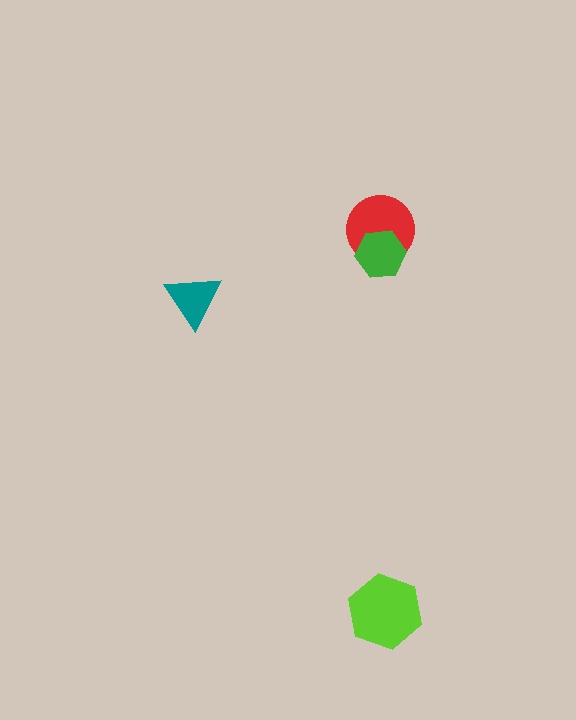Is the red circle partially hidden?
Yes, it is partially covered by another shape.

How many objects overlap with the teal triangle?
0 objects overlap with the teal triangle.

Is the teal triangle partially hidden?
No, no other shape covers it.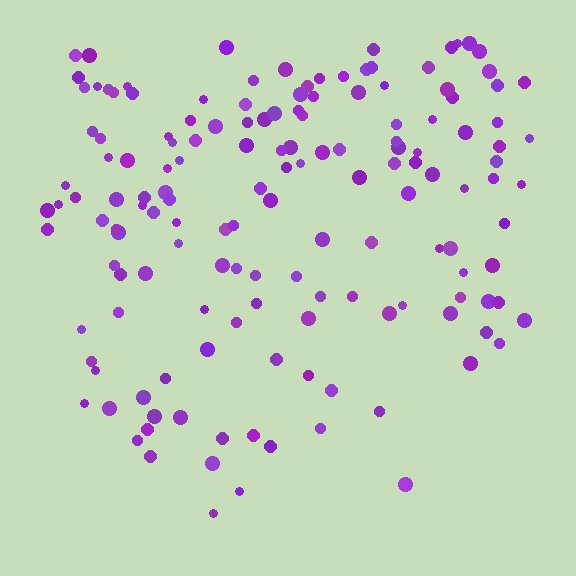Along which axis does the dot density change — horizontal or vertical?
Vertical.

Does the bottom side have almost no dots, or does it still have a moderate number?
Still a moderate number, just noticeably fewer than the top.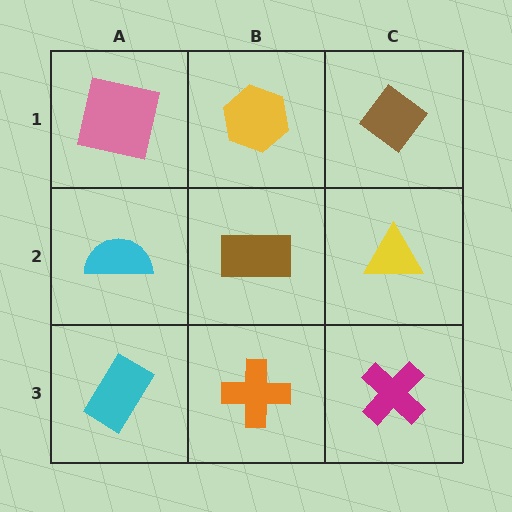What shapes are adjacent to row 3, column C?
A yellow triangle (row 2, column C), an orange cross (row 3, column B).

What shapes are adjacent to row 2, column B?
A yellow hexagon (row 1, column B), an orange cross (row 3, column B), a cyan semicircle (row 2, column A), a yellow triangle (row 2, column C).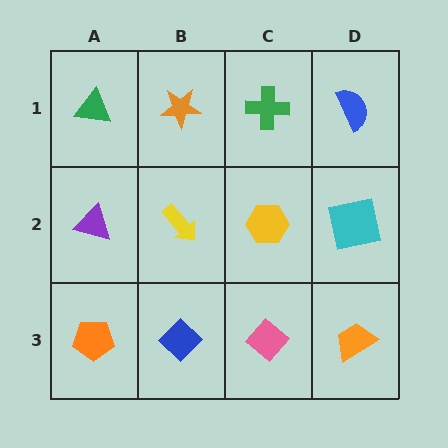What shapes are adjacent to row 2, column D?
A blue semicircle (row 1, column D), an orange trapezoid (row 3, column D), a yellow hexagon (row 2, column C).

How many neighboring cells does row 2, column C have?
4.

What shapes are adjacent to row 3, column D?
A cyan square (row 2, column D), a pink diamond (row 3, column C).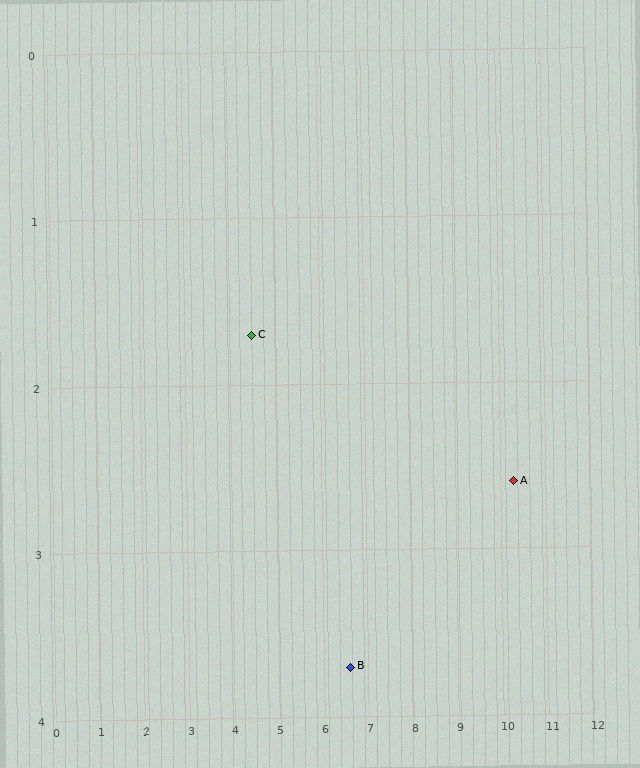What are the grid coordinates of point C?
Point C is at approximately (4.5, 1.7).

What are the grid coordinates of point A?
Point A is at approximately (10.3, 2.6).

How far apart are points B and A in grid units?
Points B and A are about 3.9 grid units apart.